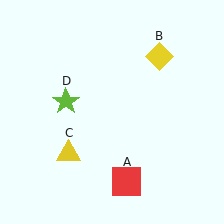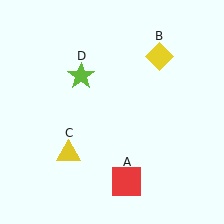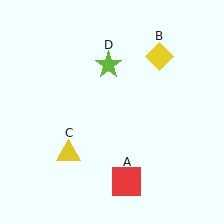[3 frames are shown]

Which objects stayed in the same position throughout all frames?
Red square (object A) and yellow diamond (object B) and yellow triangle (object C) remained stationary.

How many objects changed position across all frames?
1 object changed position: lime star (object D).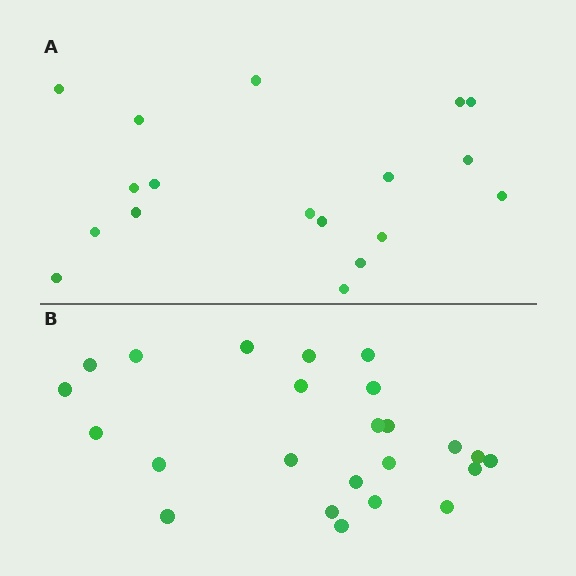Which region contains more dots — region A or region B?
Region B (the bottom region) has more dots.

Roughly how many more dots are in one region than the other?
Region B has about 6 more dots than region A.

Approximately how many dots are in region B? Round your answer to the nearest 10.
About 20 dots. (The exact count is 24, which rounds to 20.)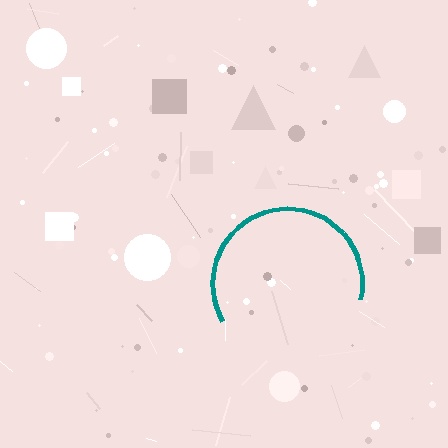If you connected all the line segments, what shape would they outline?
They would outline a circle.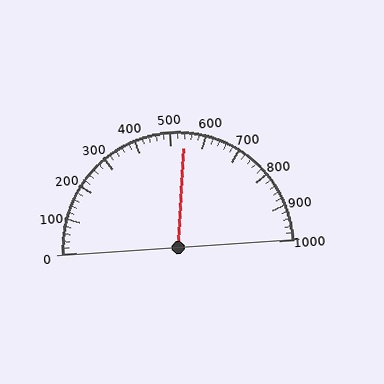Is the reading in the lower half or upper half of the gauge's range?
The reading is in the upper half of the range (0 to 1000).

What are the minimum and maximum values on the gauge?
The gauge ranges from 0 to 1000.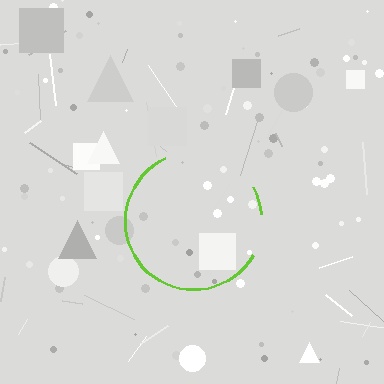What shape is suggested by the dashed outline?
The dashed outline suggests a circle.